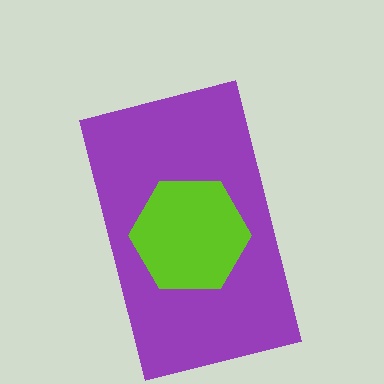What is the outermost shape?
The purple rectangle.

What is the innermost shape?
The lime hexagon.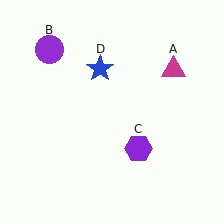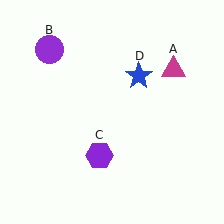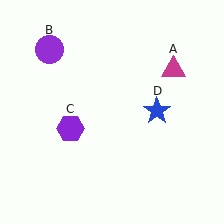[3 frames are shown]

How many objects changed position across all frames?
2 objects changed position: purple hexagon (object C), blue star (object D).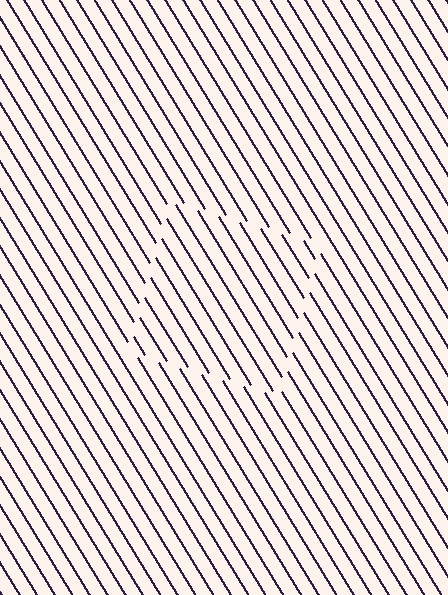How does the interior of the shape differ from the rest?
The interior of the shape contains the same grating, shifted by half a period — the contour is defined by the phase discontinuity where line-ends from the inner and outer gratings abut.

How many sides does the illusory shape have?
4 sides — the line-ends trace a square.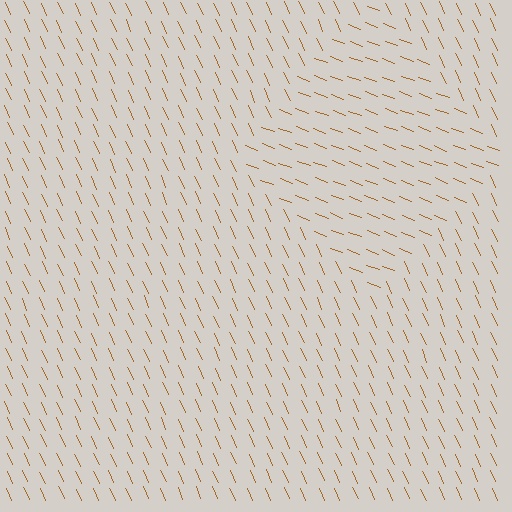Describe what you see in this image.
The image is filled with small brown line segments. A diamond region in the image has lines oriented differently from the surrounding lines, creating a visible texture boundary.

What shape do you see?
I see a diamond.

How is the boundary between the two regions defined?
The boundary is defined purely by a change in line orientation (approximately 45 degrees difference). All lines are the same color and thickness.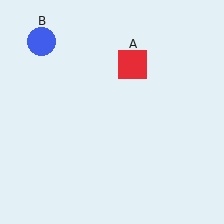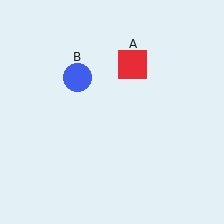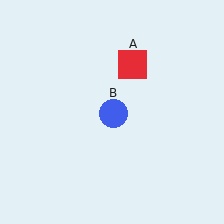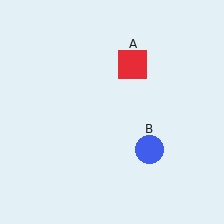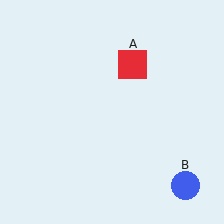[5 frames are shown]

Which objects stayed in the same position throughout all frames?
Red square (object A) remained stationary.